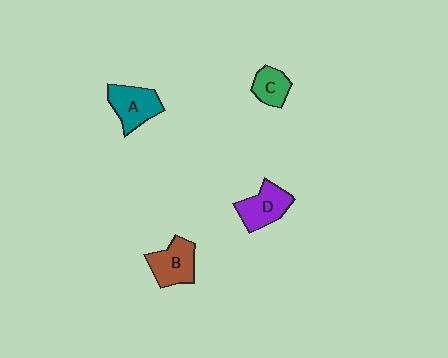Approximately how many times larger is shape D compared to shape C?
Approximately 1.5 times.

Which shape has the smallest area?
Shape C (green).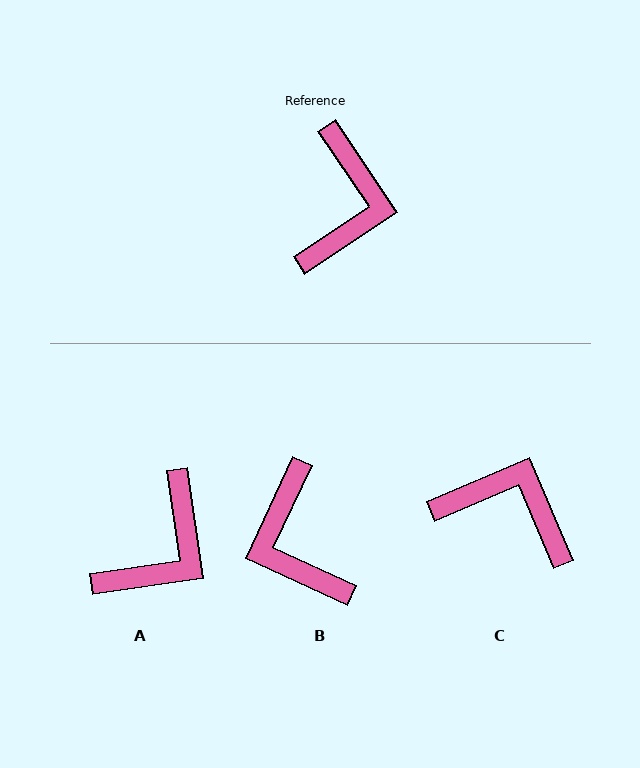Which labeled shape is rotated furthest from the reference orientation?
B, about 149 degrees away.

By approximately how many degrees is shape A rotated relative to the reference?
Approximately 26 degrees clockwise.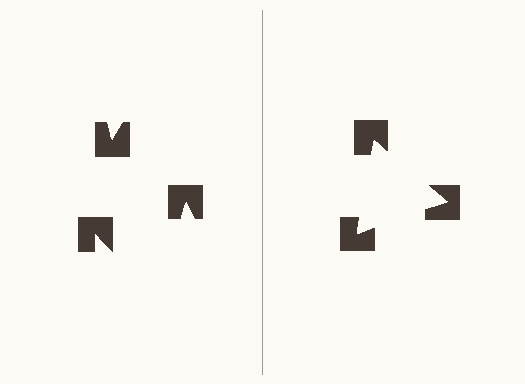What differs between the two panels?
The notched squares are positioned identically on both sides; only the wedge orientations differ. On the right they align to a triangle; on the left they are misaligned.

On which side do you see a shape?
An illusory triangle appears on the right side. On the left side the wedge cuts are rotated, so no coherent shape forms.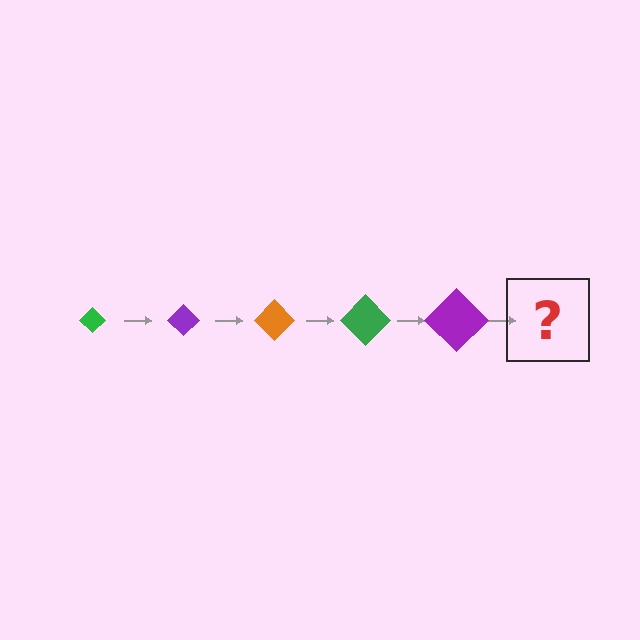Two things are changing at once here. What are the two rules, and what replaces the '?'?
The two rules are that the diamond grows larger each step and the color cycles through green, purple, and orange. The '?' should be an orange diamond, larger than the previous one.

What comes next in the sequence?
The next element should be an orange diamond, larger than the previous one.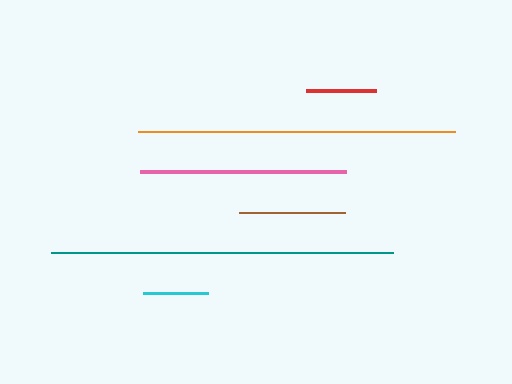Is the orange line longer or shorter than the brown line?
The orange line is longer than the brown line.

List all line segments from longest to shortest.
From longest to shortest: teal, orange, pink, brown, red, cyan.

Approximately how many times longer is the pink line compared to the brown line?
The pink line is approximately 2.0 times the length of the brown line.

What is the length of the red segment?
The red segment is approximately 70 pixels long.